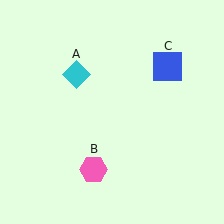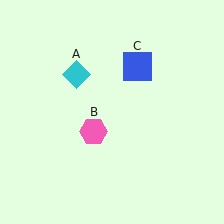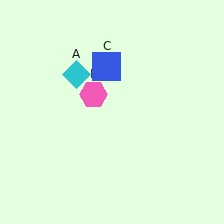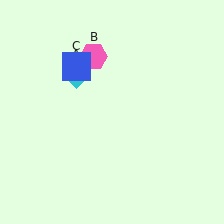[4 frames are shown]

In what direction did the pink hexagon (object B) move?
The pink hexagon (object B) moved up.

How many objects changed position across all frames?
2 objects changed position: pink hexagon (object B), blue square (object C).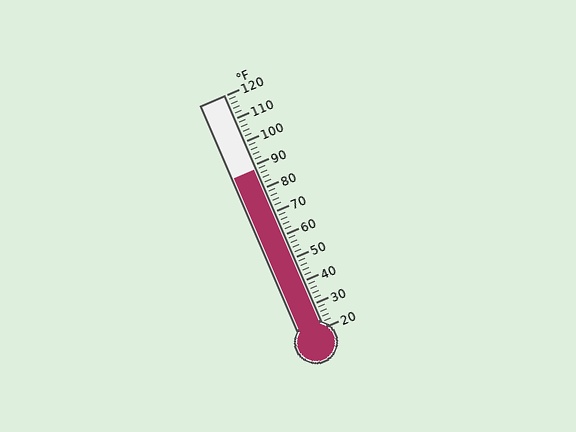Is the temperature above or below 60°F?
The temperature is above 60°F.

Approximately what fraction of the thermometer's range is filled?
The thermometer is filled to approximately 70% of its range.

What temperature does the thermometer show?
The thermometer shows approximately 88°F.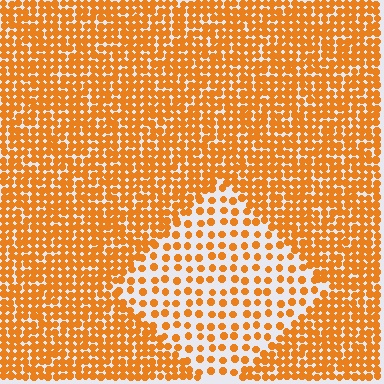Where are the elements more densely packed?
The elements are more densely packed outside the diamond boundary.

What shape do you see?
I see a diamond.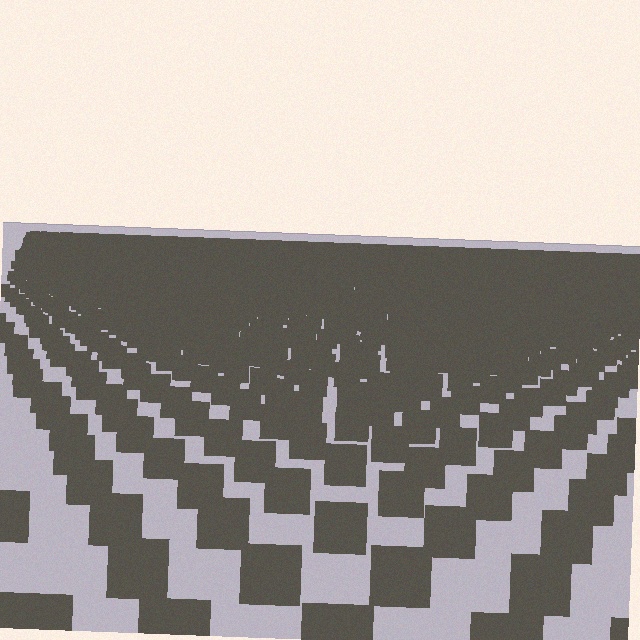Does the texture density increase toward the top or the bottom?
Density increases toward the top.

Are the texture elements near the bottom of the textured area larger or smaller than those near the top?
Larger. Near the bottom, elements are closer to the viewer and appear at a bigger on-screen size.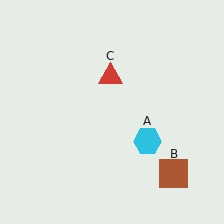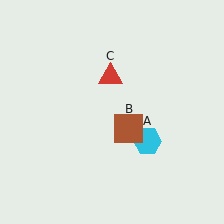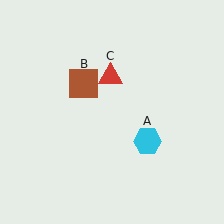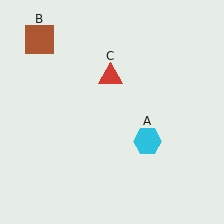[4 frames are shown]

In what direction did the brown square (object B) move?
The brown square (object B) moved up and to the left.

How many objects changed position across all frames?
1 object changed position: brown square (object B).